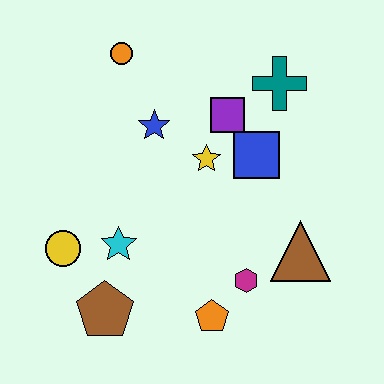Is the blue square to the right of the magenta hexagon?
Yes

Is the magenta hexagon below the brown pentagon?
No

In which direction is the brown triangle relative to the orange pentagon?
The brown triangle is to the right of the orange pentagon.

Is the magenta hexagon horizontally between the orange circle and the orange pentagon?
No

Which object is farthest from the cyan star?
The teal cross is farthest from the cyan star.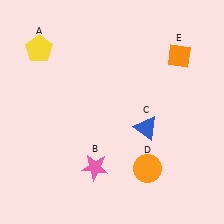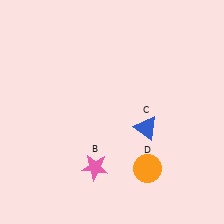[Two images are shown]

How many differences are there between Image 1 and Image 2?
There are 2 differences between the two images.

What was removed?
The orange diamond (E), the yellow pentagon (A) were removed in Image 2.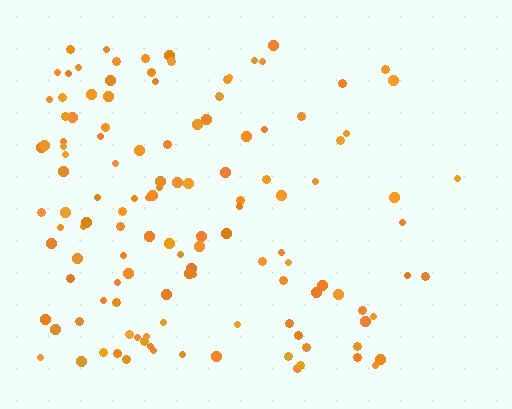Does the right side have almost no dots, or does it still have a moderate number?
Still a moderate number, just noticeably fewer than the left.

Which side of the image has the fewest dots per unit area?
The right.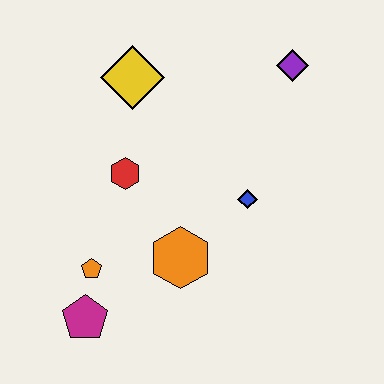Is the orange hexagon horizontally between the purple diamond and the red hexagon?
Yes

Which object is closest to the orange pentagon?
The magenta pentagon is closest to the orange pentagon.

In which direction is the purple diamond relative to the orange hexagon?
The purple diamond is above the orange hexagon.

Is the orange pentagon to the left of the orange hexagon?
Yes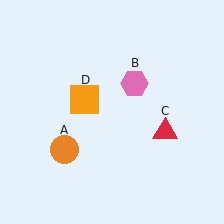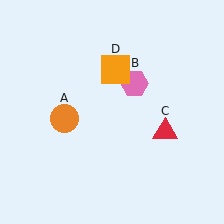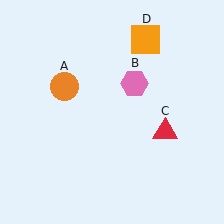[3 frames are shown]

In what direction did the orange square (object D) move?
The orange square (object D) moved up and to the right.